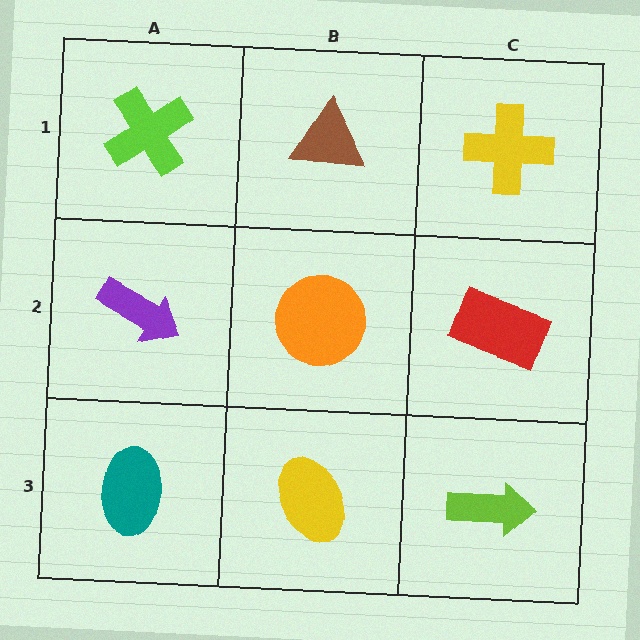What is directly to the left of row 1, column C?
A brown triangle.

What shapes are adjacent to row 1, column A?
A purple arrow (row 2, column A), a brown triangle (row 1, column B).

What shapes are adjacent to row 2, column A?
A lime cross (row 1, column A), a teal ellipse (row 3, column A), an orange circle (row 2, column B).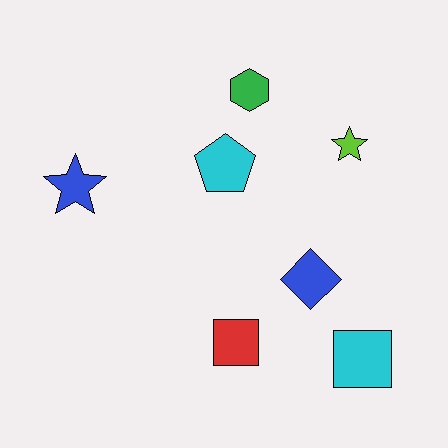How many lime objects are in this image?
There is 1 lime object.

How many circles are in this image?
There are no circles.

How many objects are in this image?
There are 7 objects.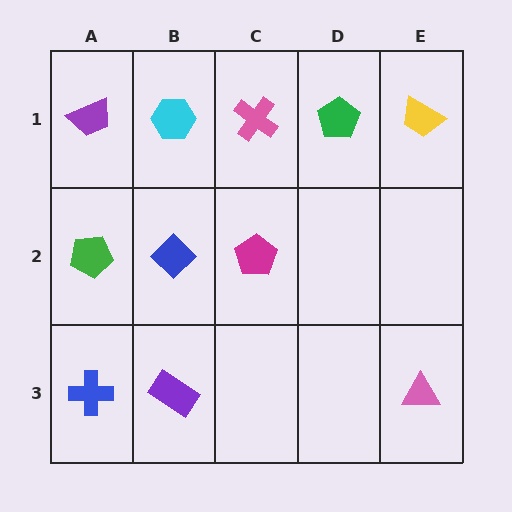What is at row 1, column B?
A cyan hexagon.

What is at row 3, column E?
A pink triangle.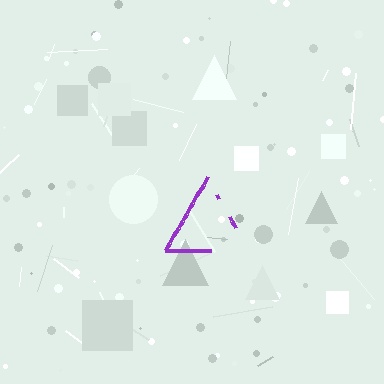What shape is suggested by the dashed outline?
The dashed outline suggests a triangle.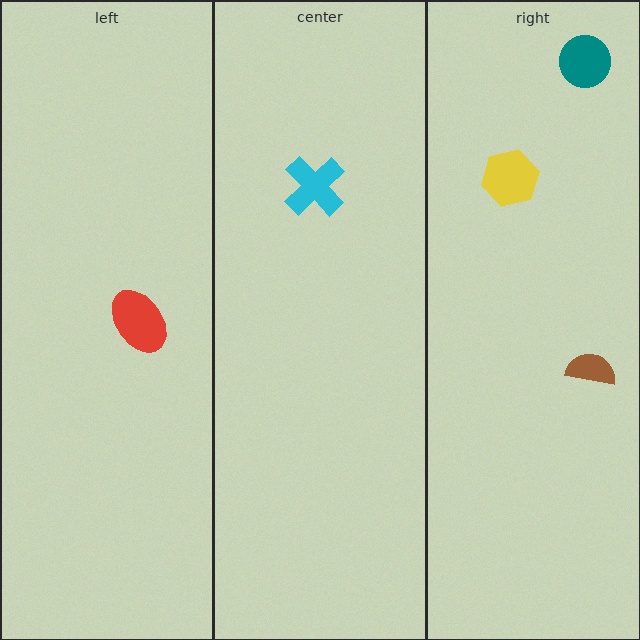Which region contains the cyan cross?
The center region.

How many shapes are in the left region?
1.